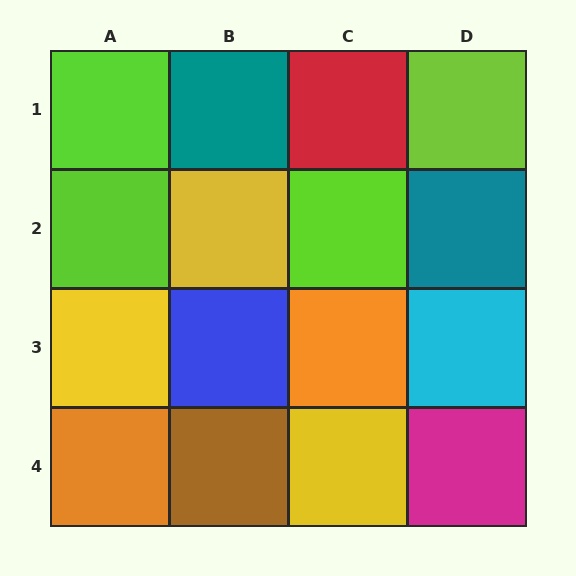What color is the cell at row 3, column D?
Cyan.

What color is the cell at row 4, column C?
Yellow.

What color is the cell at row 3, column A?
Yellow.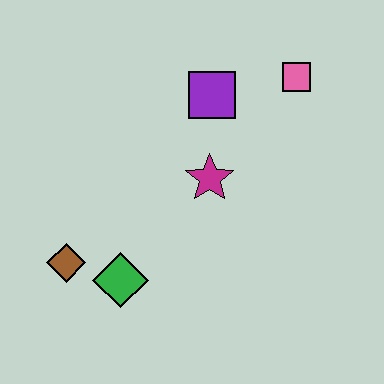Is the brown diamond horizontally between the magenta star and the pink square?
No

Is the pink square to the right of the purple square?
Yes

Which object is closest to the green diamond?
The brown diamond is closest to the green diamond.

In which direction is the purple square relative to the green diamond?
The purple square is above the green diamond.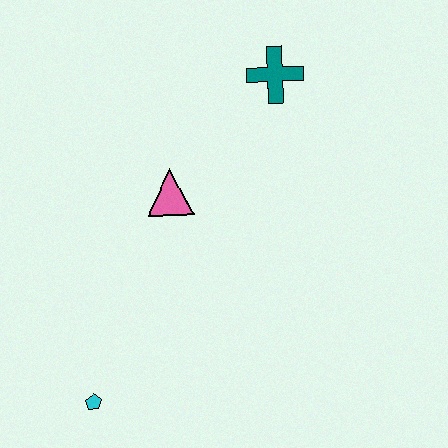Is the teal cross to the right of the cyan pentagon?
Yes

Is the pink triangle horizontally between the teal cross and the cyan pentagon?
Yes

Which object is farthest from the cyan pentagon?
The teal cross is farthest from the cyan pentagon.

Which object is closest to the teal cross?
The pink triangle is closest to the teal cross.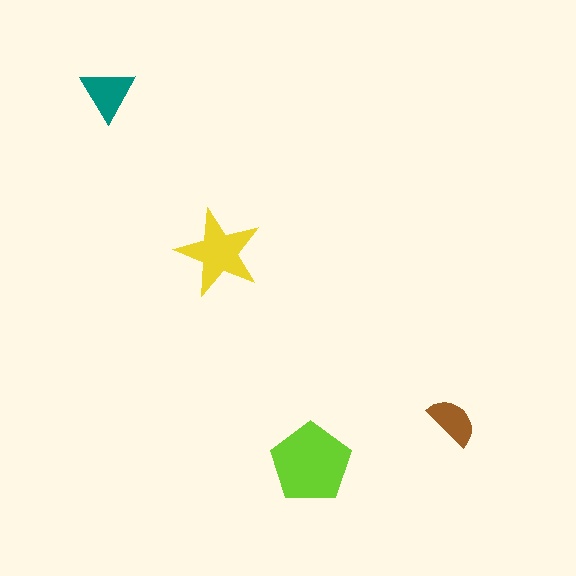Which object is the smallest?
The brown semicircle.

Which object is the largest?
The lime pentagon.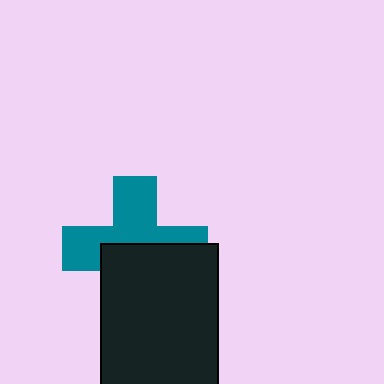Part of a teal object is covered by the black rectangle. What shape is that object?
It is a cross.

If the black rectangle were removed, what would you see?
You would see the complete teal cross.